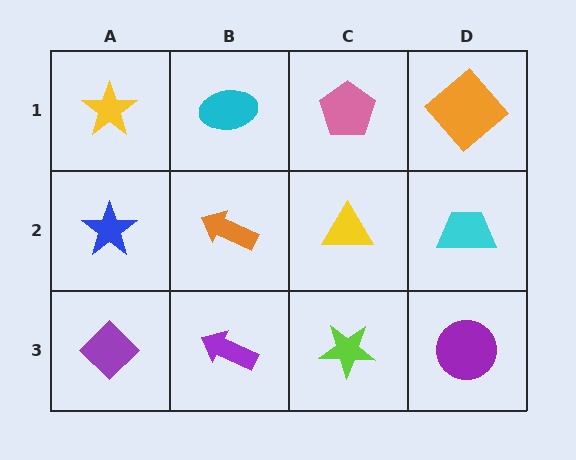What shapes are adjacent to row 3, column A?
A blue star (row 2, column A), a purple arrow (row 3, column B).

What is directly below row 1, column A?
A blue star.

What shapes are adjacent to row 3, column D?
A cyan trapezoid (row 2, column D), a lime star (row 3, column C).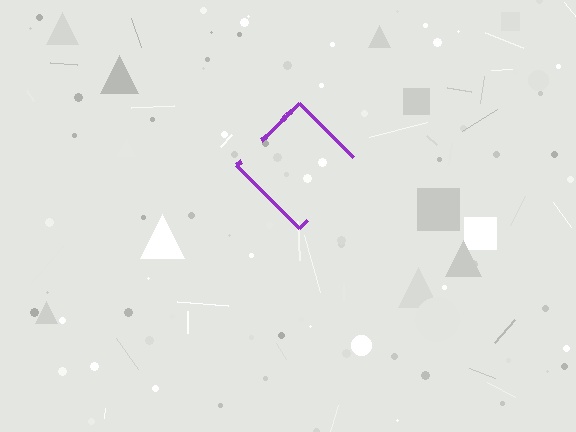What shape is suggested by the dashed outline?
The dashed outline suggests a diamond.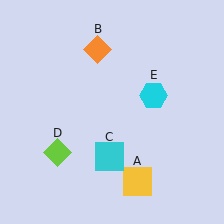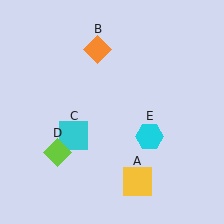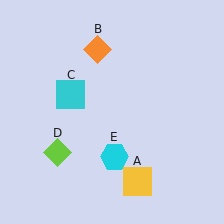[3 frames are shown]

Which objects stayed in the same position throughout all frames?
Yellow square (object A) and orange diamond (object B) and lime diamond (object D) remained stationary.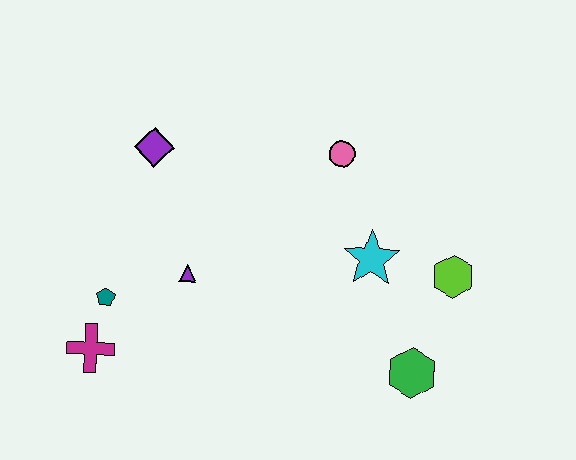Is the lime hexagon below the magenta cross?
No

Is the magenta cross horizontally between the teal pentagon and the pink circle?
No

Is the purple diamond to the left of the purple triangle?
Yes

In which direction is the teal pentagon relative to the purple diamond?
The teal pentagon is below the purple diamond.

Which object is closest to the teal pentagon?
The magenta cross is closest to the teal pentagon.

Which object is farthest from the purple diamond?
The green hexagon is farthest from the purple diamond.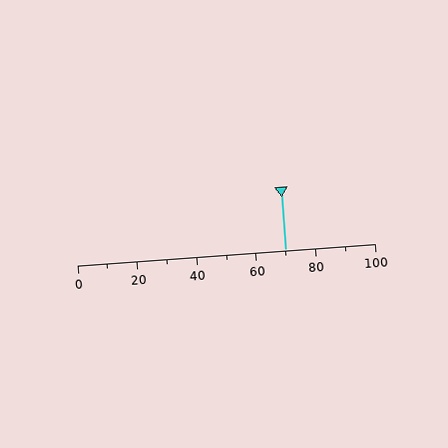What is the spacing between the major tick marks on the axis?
The major ticks are spaced 20 apart.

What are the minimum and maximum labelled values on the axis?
The axis runs from 0 to 100.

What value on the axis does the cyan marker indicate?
The marker indicates approximately 70.